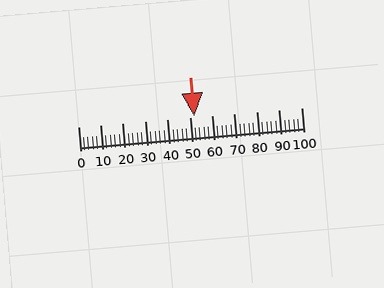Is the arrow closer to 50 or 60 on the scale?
The arrow is closer to 50.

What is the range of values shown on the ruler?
The ruler shows values from 0 to 100.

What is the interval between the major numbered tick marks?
The major tick marks are spaced 10 units apart.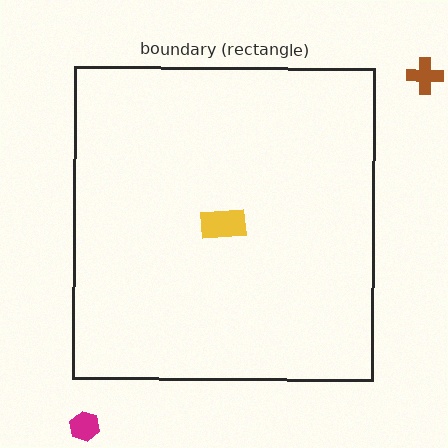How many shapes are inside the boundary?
1 inside, 2 outside.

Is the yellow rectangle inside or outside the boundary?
Inside.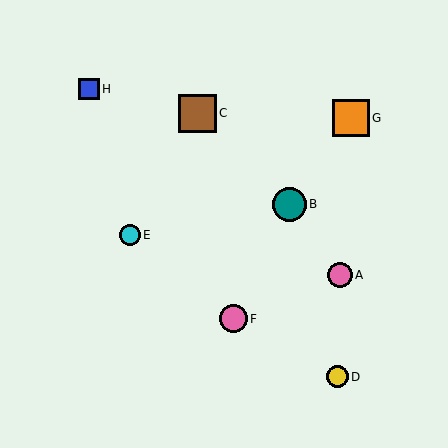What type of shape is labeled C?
Shape C is a brown square.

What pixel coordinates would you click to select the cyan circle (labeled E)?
Click at (130, 235) to select the cyan circle E.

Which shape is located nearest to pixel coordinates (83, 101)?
The blue square (labeled H) at (89, 89) is nearest to that location.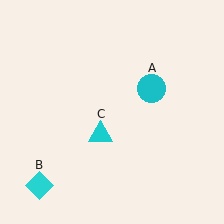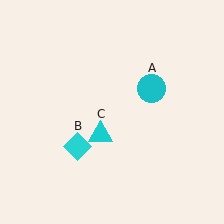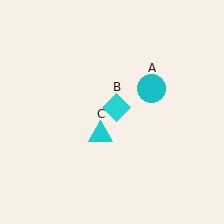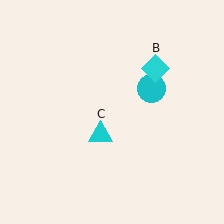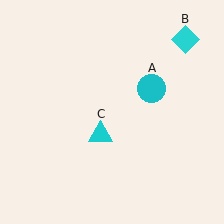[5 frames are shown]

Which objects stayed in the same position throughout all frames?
Cyan circle (object A) and cyan triangle (object C) remained stationary.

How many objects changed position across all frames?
1 object changed position: cyan diamond (object B).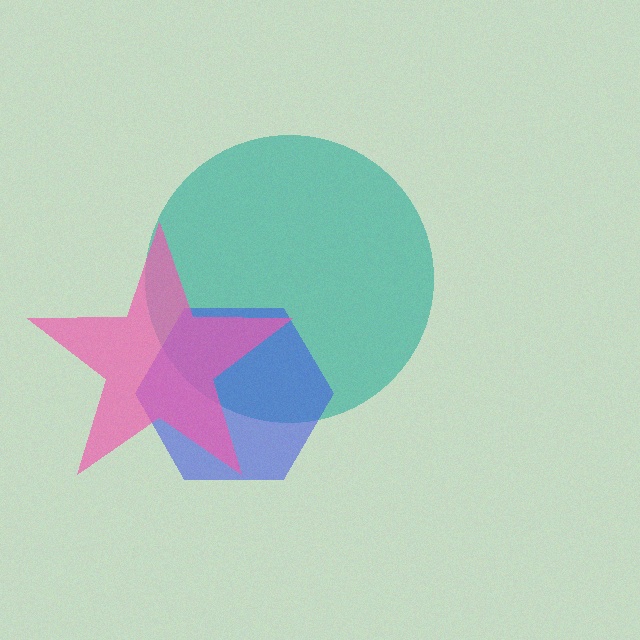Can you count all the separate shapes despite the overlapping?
Yes, there are 3 separate shapes.